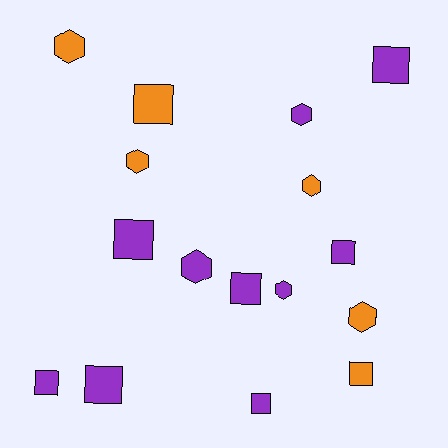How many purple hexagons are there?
There are 3 purple hexagons.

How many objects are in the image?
There are 16 objects.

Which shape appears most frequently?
Square, with 9 objects.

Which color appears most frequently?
Purple, with 10 objects.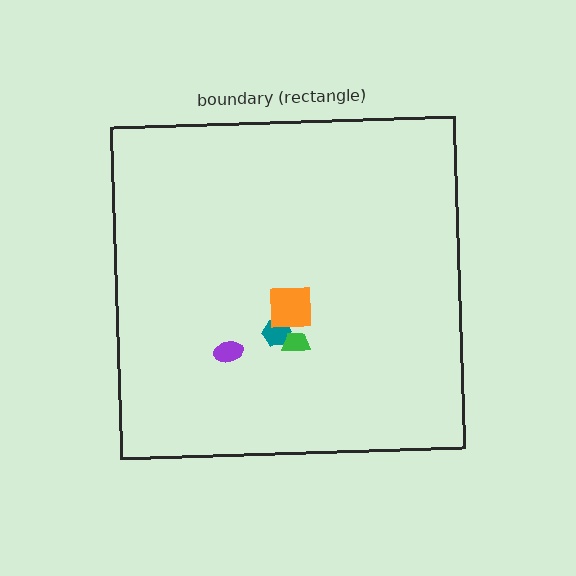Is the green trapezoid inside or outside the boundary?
Inside.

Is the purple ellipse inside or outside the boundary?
Inside.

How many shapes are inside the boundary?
4 inside, 0 outside.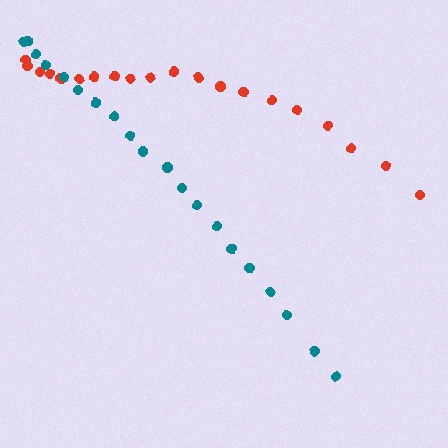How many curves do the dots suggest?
There are 2 distinct paths.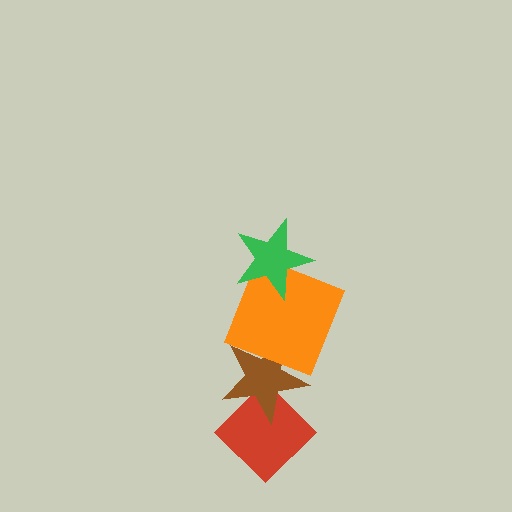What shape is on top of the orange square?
The green star is on top of the orange square.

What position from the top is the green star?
The green star is 1st from the top.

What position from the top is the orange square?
The orange square is 2nd from the top.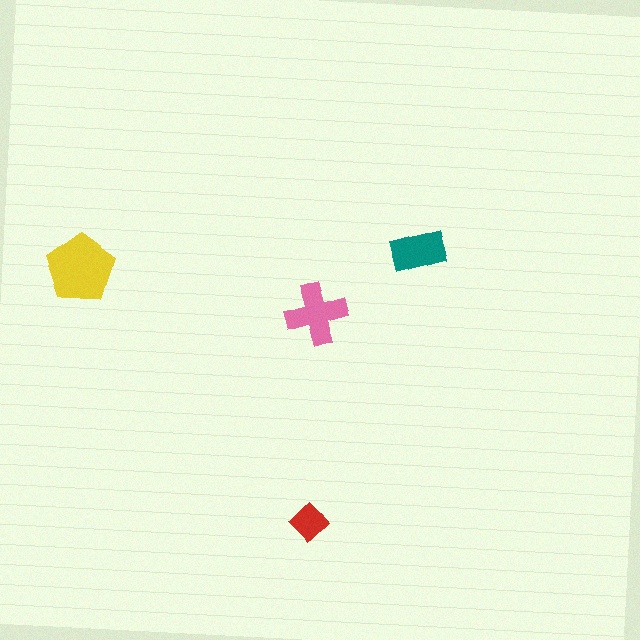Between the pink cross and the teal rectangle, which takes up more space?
The pink cross.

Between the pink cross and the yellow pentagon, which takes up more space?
The yellow pentagon.